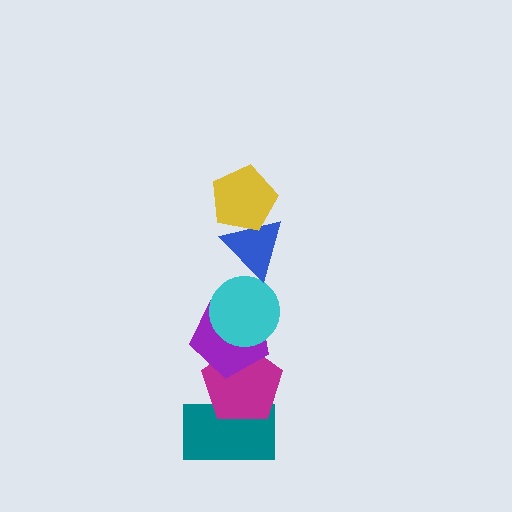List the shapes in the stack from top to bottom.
From top to bottom: the yellow pentagon, the blue triangle, the cyan circle, the purple pentagon, the magenta pentagon, the teal rectangle.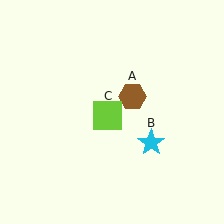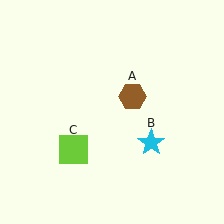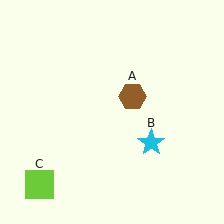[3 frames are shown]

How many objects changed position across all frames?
1 object changed position: lime square (object C).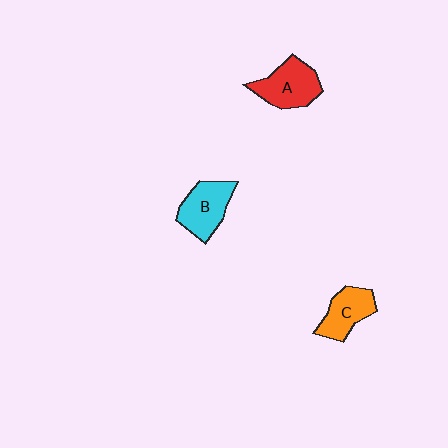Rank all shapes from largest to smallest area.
From largest to smallest: A (red), B (cyan), C (orange).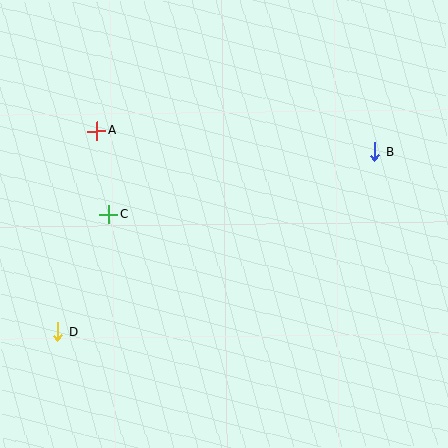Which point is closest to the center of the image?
Point C at (109, 214) is closest to the center.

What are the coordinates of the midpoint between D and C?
The midpoint between D and C is at (83, 273).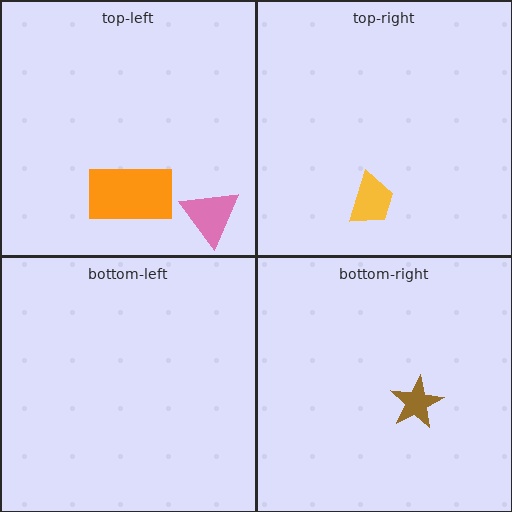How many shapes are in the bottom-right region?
1.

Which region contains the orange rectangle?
The top-left region.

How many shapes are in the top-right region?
1.